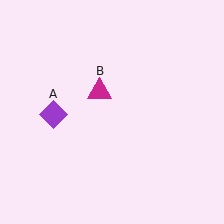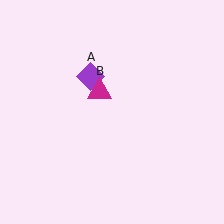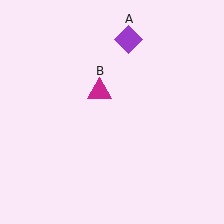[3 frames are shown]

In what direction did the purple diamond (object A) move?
The purple diamond (object A) moved up and to the right.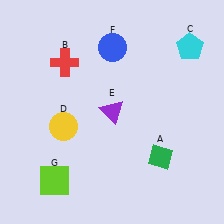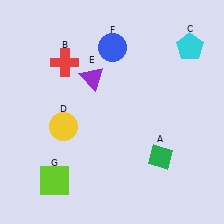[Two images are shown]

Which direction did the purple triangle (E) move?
The purple triangle (E) moved up.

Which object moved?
The purple triangle (E) moved up.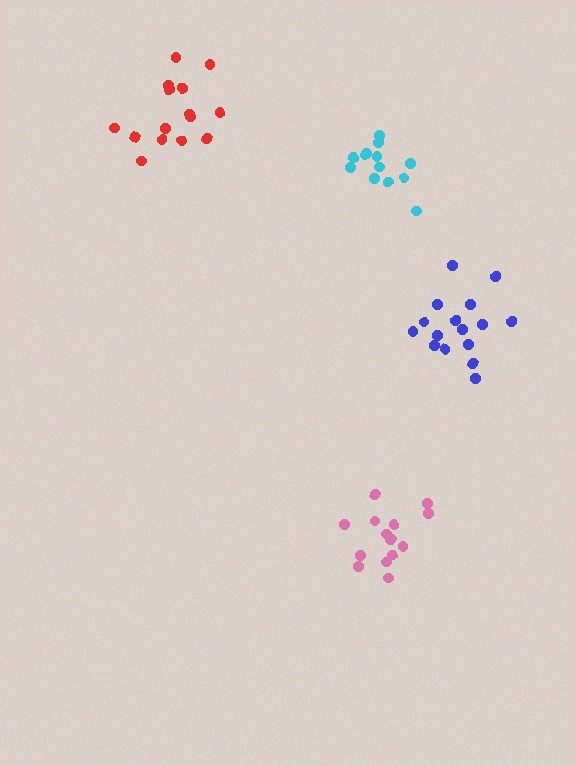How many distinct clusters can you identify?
There are 4 distinct clusters.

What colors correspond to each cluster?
The clusters are colored: cyan, blue, red, pink.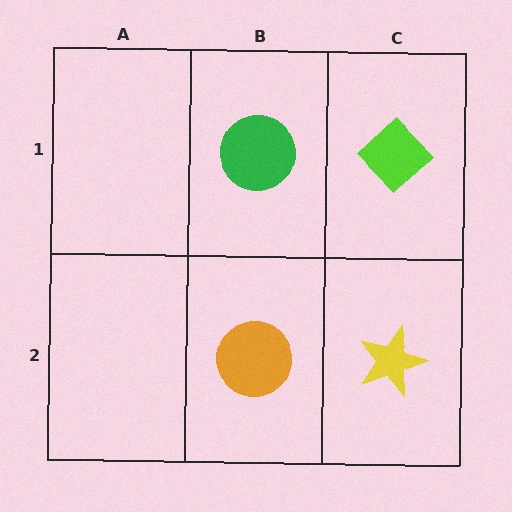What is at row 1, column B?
A green circle.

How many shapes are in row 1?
2 shapes.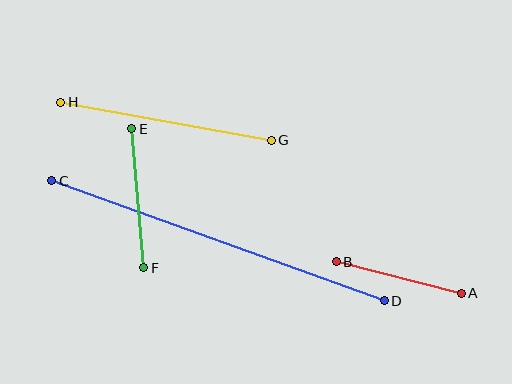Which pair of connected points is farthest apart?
Points C and D are farthest apart.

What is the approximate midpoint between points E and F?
The midpoint is at approximately (138, 198) pixels.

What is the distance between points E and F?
The distance is approximately 140 pixels.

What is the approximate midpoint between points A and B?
The midpoint is at approximately (399, 278) pixels.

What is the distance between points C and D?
The distance is approximately 353 pixels.